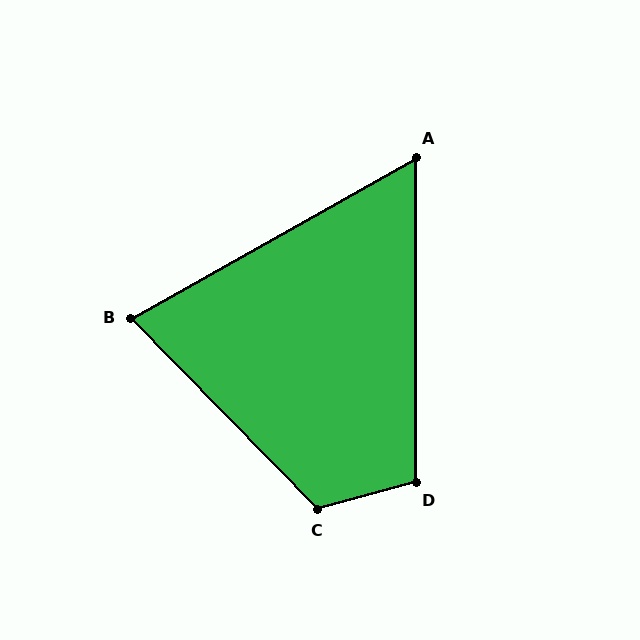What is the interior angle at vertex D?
Approximately 105 degrees (obtuse).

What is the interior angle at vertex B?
Approximately 75 degrees (acute).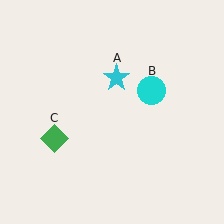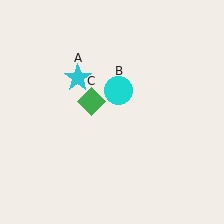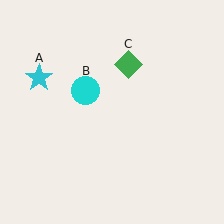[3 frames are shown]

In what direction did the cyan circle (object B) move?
The cyan circle (object B) moved left.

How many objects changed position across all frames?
3 objects changed position: cyan star (object A), cyan circle (object B), green diamond (object C).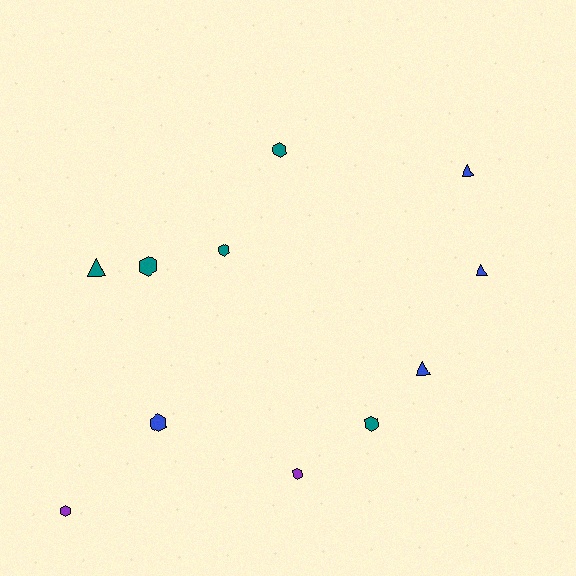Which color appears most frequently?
Teal, with 5 objects.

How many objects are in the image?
There are 11 objects.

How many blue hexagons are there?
There is 1 blue hexagon.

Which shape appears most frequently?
Hexagon, with 7 objects.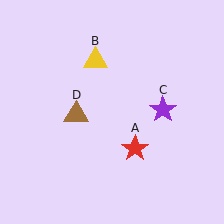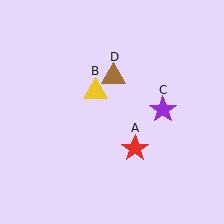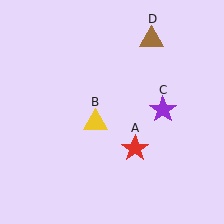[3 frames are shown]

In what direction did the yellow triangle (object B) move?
The yellow triangle (object B) moved down.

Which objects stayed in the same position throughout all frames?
Red star (object A) and purple star (object C) remained stationary.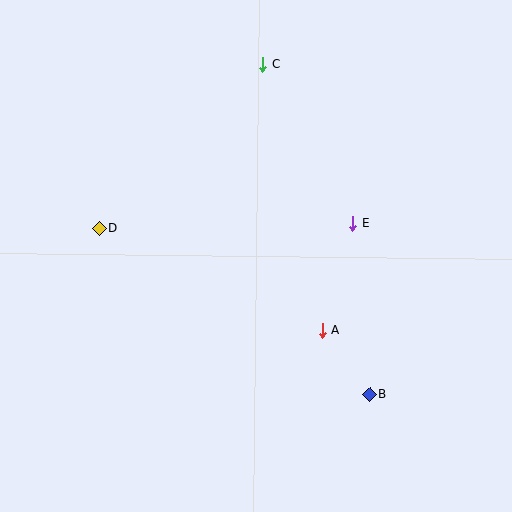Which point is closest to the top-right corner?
Point C is closest to the top-right corner.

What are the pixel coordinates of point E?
Point E is at (353, 224).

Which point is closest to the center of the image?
Point A at (322, 330) is closest to the center.